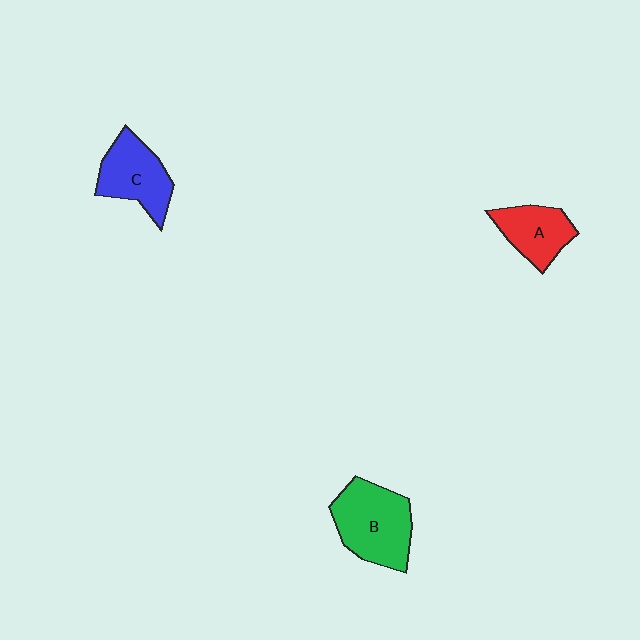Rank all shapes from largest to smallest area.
From largest to smallest: B (green), C (blue), A (red).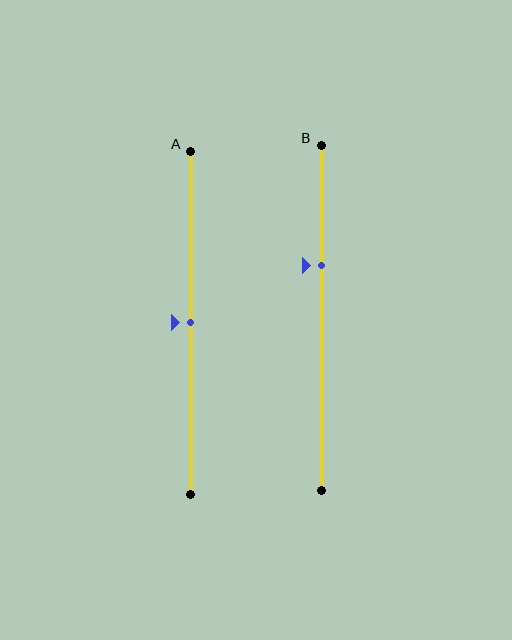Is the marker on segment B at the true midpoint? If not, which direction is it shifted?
No, the marker on segment B is shifted upward by about 15% of the segment length.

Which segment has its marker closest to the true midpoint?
Segment A has its marker closest to the true midpoint.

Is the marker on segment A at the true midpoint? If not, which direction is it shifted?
Yes, the marker on segment A is at the true midpoint.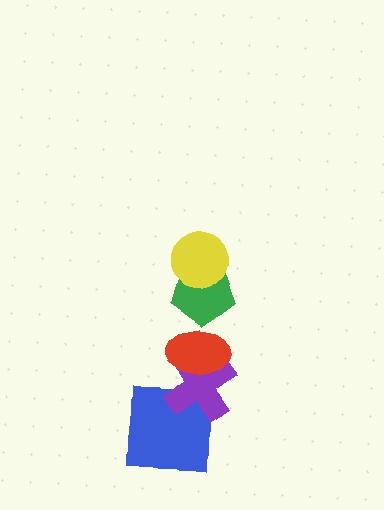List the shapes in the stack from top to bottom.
From top to bottom: the yellow circle, the green pentagon, the red ellipse, the purple cross, the blue square.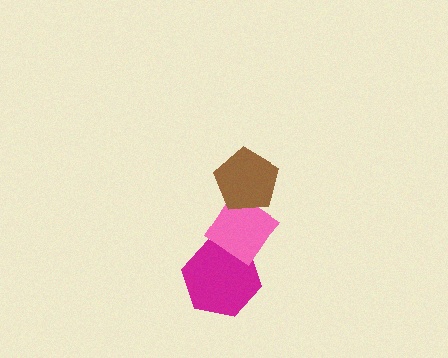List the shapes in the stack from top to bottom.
From top to bottom: the brown pentagon, the pink diamond, the magenta hexagon.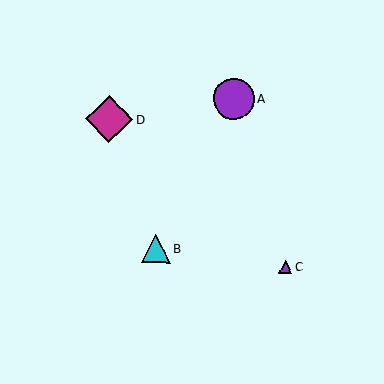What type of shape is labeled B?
Shape B is a cyan triangle.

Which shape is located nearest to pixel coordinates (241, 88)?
The purple circle (labeled A) at (234, 99) is nearest to that location.